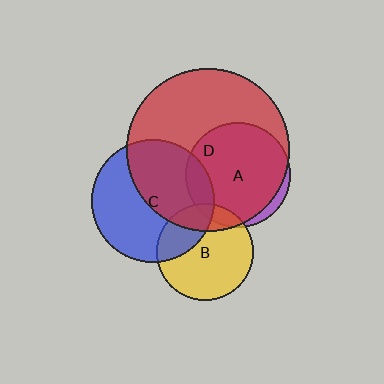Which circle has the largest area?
Circle D (red).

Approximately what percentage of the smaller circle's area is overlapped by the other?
Approximately 95%.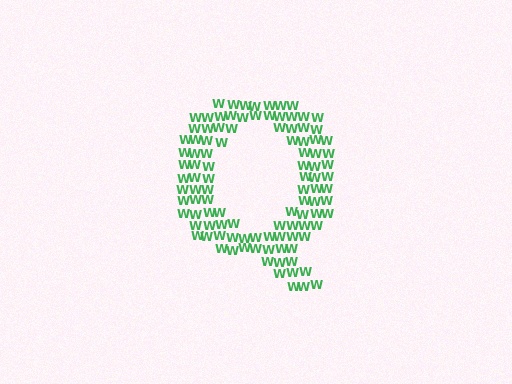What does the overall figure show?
The overall figure shows the letter Q.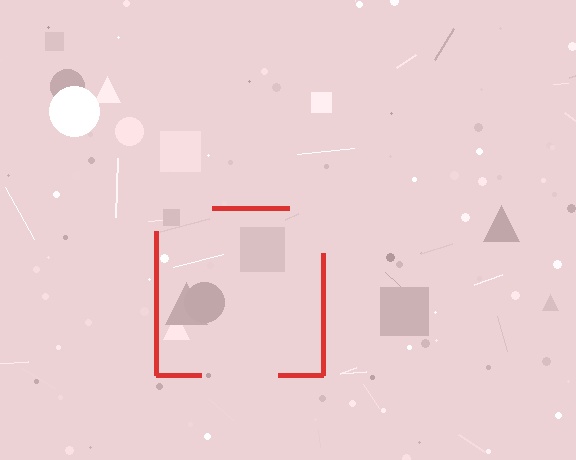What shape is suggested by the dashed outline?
The dashed outline suggests a square.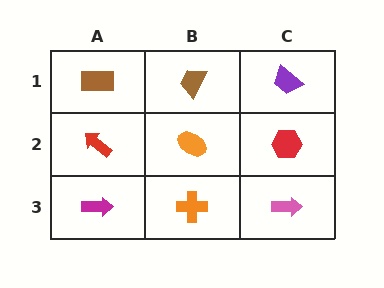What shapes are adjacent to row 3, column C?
A red hexagon (row 2, column C), an orange cross (row 3, column B).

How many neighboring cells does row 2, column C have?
3.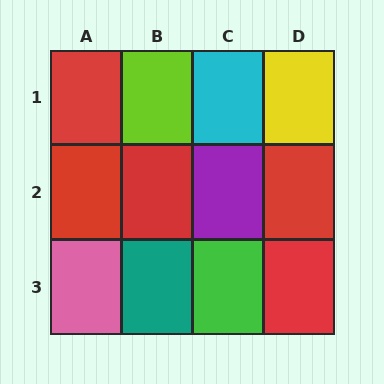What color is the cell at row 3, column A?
Pink.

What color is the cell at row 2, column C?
Purple.